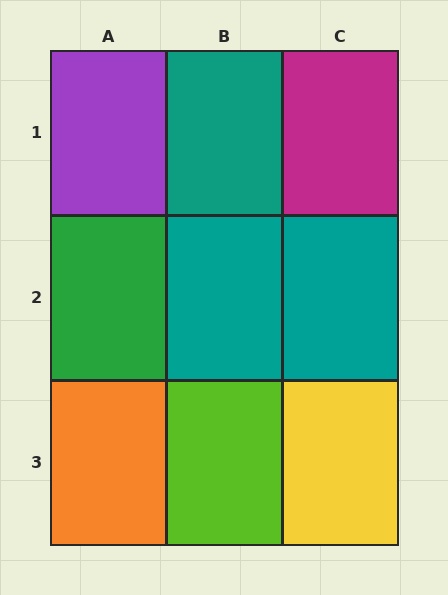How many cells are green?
1 cell is green.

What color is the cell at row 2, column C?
Teal.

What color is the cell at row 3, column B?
Lime.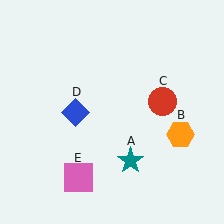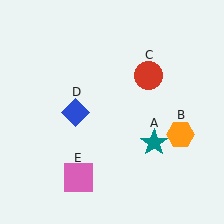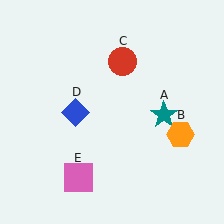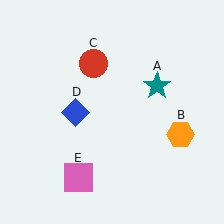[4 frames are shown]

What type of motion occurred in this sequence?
The teal star (object A), red circle (object C) rotated counterclockwise around the center of the scene.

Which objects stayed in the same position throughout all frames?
Orange hexagon (object B) and blue diamond (object D) and pink square (object E) remained stationary.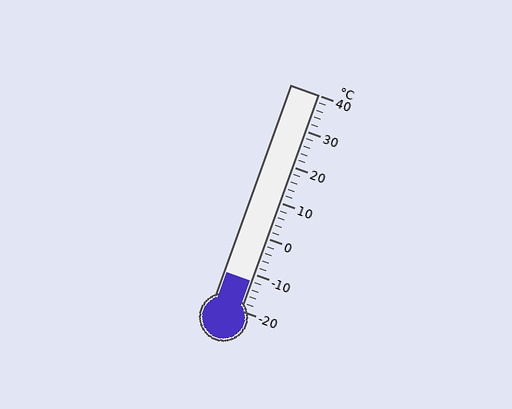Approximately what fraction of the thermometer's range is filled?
The thermometer is filled to approximately 15% of its range.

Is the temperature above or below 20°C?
The temperature is below 20°C.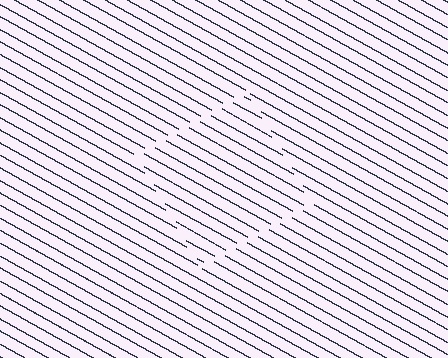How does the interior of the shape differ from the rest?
The interior of the shape contains the same grating, shifted by half a period — the contour is defined by the phase discontinuity where line-ends from the inner and outer gratings abut.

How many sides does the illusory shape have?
4 sides — the line-ends trace a square.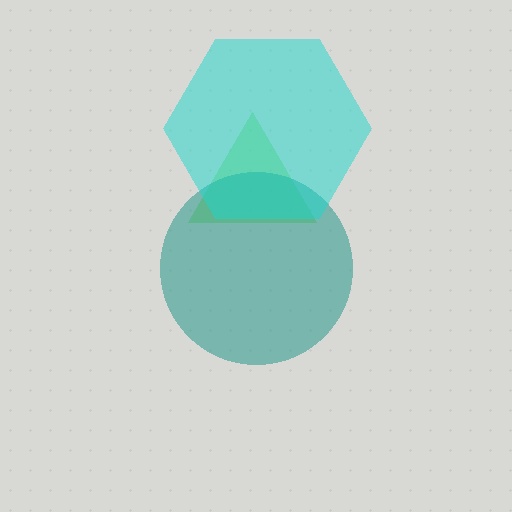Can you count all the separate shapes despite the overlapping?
Yes, there are 3 separate shapes.